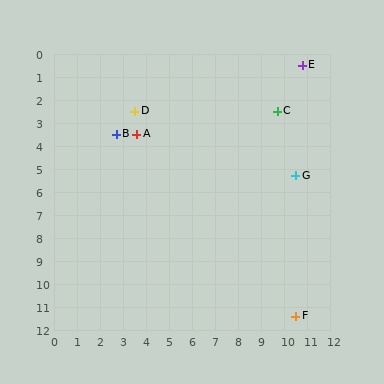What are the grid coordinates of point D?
Point D is at approximately (3.5, 2.5).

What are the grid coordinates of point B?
Point B is at approximately (2.7, 3.5).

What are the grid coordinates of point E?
Point E is at approximately (10.8, 0.5).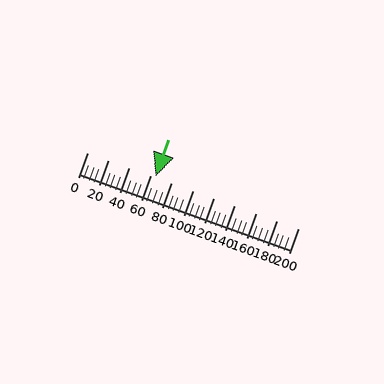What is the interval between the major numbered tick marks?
The major tick marks are spaced 20 units apart.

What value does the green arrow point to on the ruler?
The green arrow points to approximately 65.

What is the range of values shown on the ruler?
The ruler shows values from 0 to 200.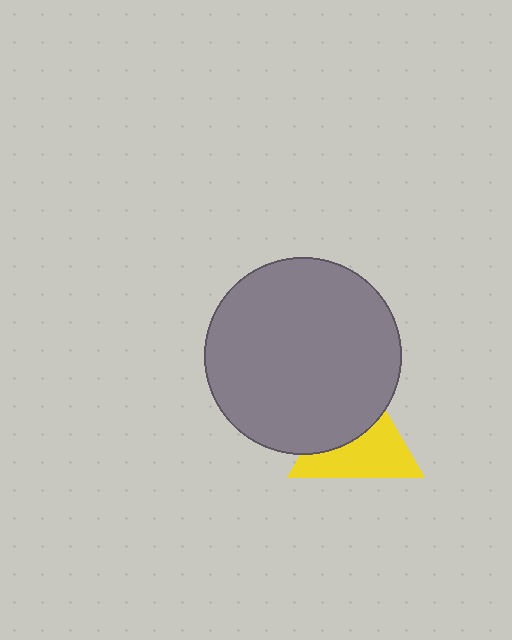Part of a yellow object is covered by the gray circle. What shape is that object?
It is a triangle.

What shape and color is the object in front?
The object in front is a gray circle.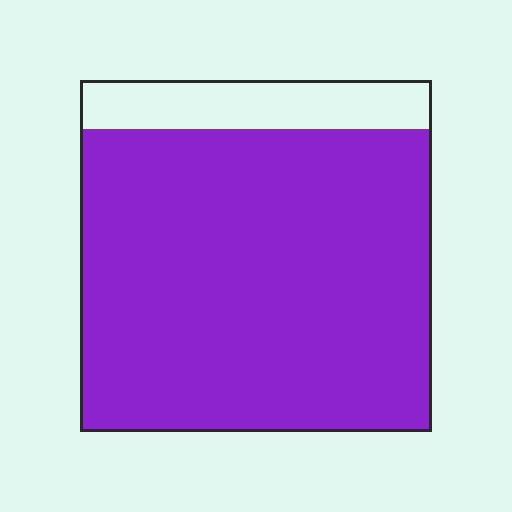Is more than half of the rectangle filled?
Yes.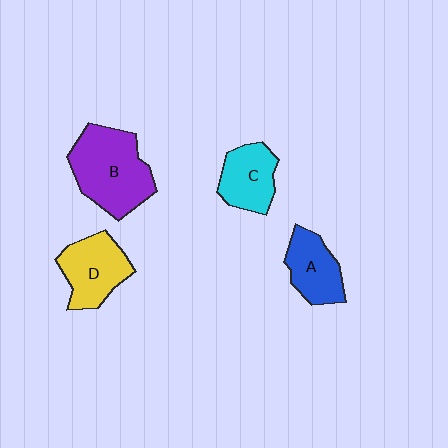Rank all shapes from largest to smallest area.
From largest to smallest: B (purple), D (yellow), C (cyan), A (blue).